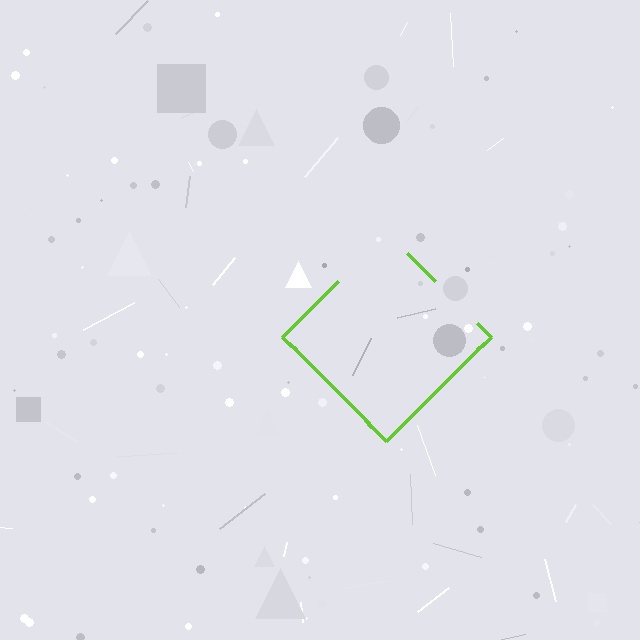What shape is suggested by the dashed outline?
The dashed outline suggests a diamond.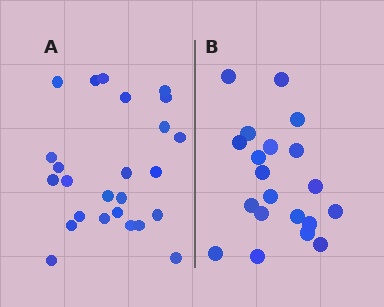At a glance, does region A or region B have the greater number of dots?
Region A (the left region) has more dots.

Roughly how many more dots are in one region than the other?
Region A has about 5 more dots than region B.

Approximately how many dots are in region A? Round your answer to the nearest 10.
About 20 dots. (The exact count is 25, which rounds to 20.)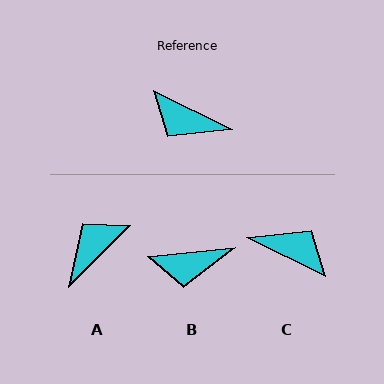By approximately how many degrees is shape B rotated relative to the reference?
Approximately 32 degrees counter-clockwise.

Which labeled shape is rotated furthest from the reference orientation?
C, about 180 degrees away.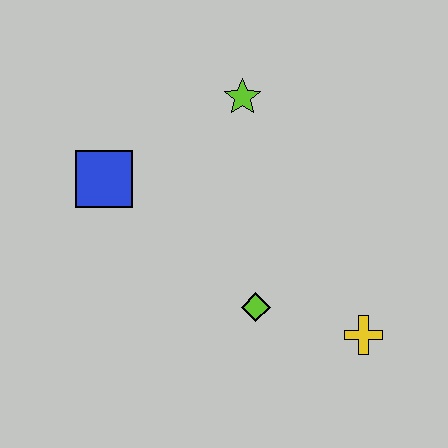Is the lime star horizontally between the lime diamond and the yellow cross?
No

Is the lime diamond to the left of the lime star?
No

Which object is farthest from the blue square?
The yellow cross is farthest from the blue square.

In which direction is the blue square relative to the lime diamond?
The blue square is to the left of the lime diamond.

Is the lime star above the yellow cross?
Yes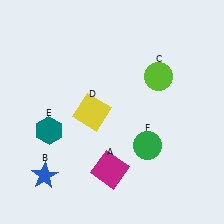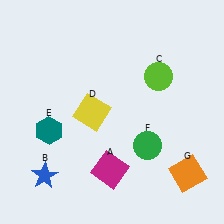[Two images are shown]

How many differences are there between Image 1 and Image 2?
There is 1 difference between the two images.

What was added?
An orange square (G) was added in Image 2.